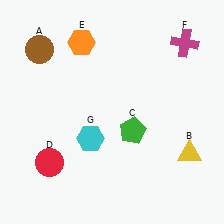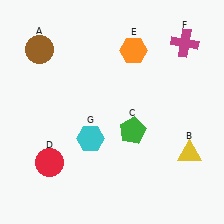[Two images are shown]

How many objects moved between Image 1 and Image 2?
1 object moved between the two images.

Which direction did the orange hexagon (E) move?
The orange hexagon (E) moved right.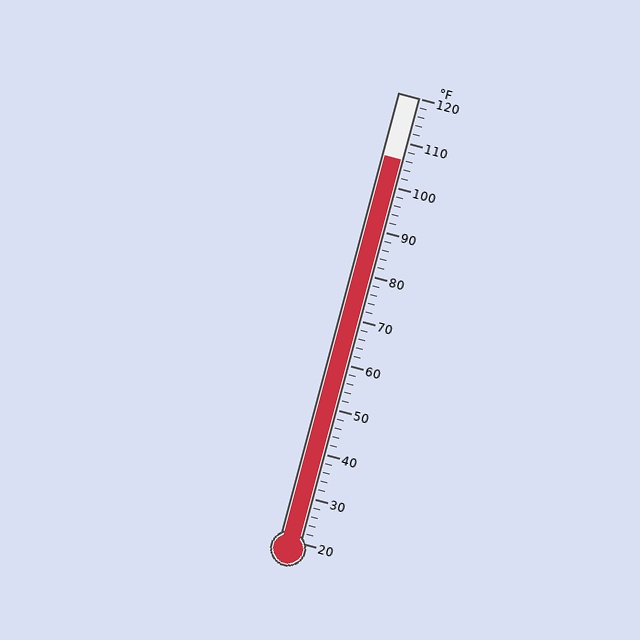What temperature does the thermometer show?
The thermometer shows approximately 106°F.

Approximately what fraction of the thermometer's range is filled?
The thermometer is filled to approximately 85% of its range.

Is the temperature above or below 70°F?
The temperature is above 70°F.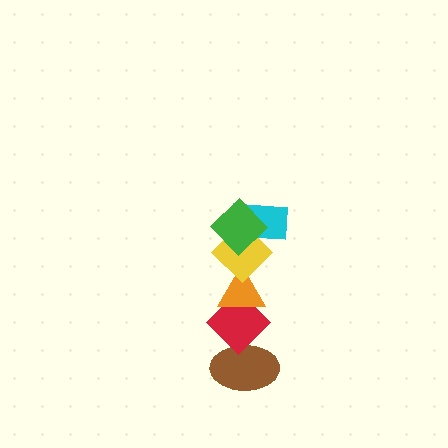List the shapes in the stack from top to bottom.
From top to bottom: the green diamond, the cyan rectangle, the yellow diamond, the orange triangle, the red diamond, the brown ellipse.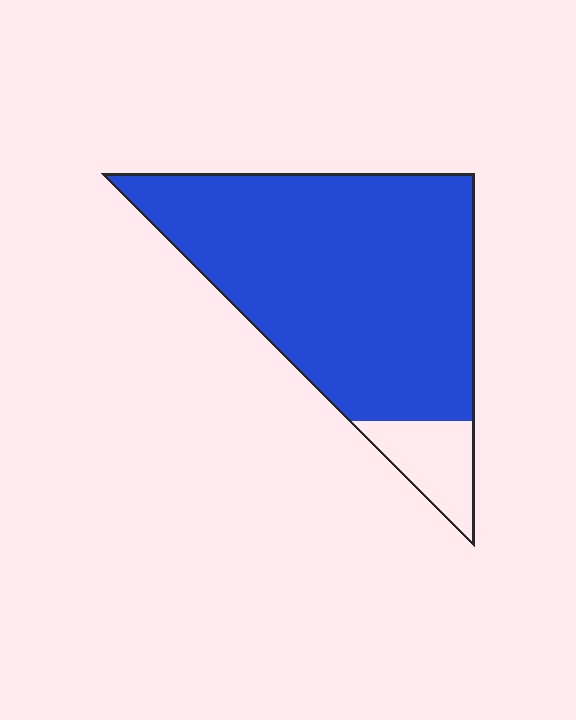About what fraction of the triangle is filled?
About seven eighths (7/8).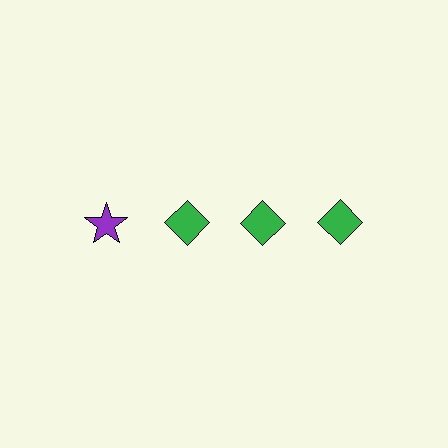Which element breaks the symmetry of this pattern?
The purple star in the top row, leftmost column breaks the symmetry. All other shapes are green diamonds.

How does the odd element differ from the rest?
It differs in both color (purple instead of green) and shape (star instead of diamond).